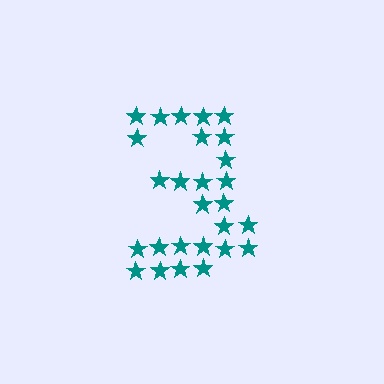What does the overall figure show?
The overall figure shows the digit 3.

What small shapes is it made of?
It is made of small stars.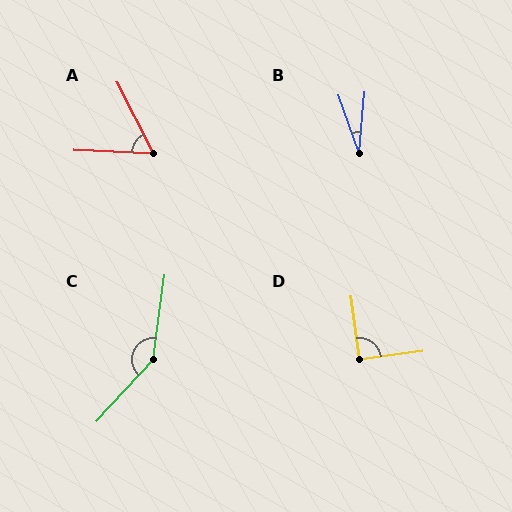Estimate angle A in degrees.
Approximately 60 degrees.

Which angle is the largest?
C, at approximately 146 degrees.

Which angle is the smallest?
B, at approximately 25 degrees.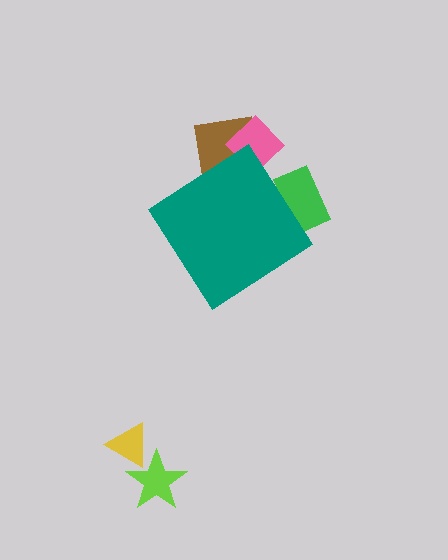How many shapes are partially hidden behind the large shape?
3 shapes are partially hidden.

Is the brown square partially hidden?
Yes, the brown square is partially hidden behind the teal diamond.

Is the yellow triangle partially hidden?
No, the yellow triangle is fully visible.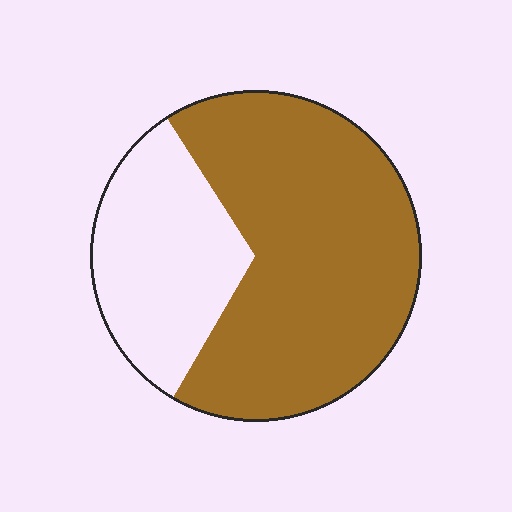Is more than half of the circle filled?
Yes.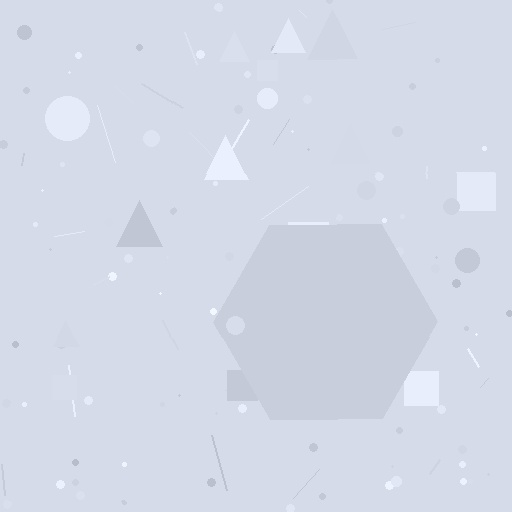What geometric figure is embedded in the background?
A hexagon is embedded in the background.